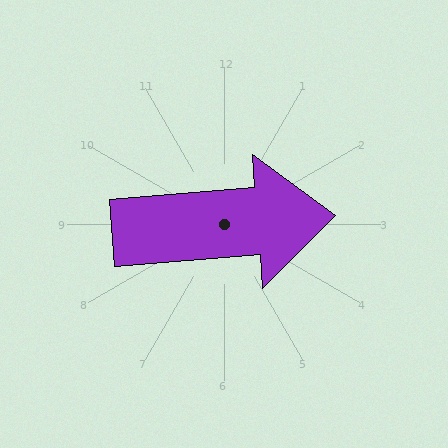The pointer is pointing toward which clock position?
Roughly 3 o'clock.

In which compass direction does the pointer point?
East.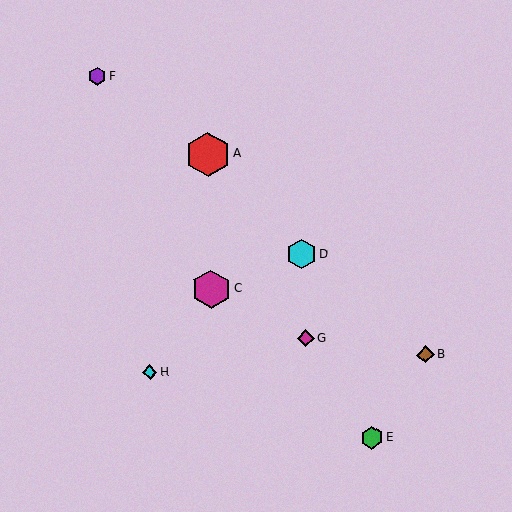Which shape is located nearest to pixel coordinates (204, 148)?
The red hexagon (labeled A) at (208, 154) is nearest to that location.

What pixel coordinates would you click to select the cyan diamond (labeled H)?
Click at (150, 372) to select the cyan diamond H.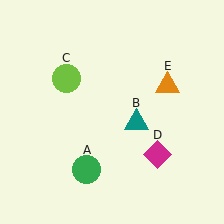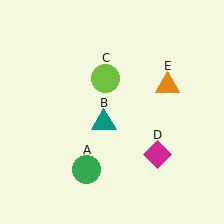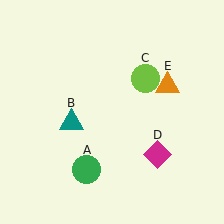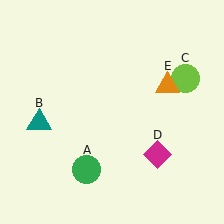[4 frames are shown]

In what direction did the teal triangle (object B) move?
The teal triangle (object B) moved left.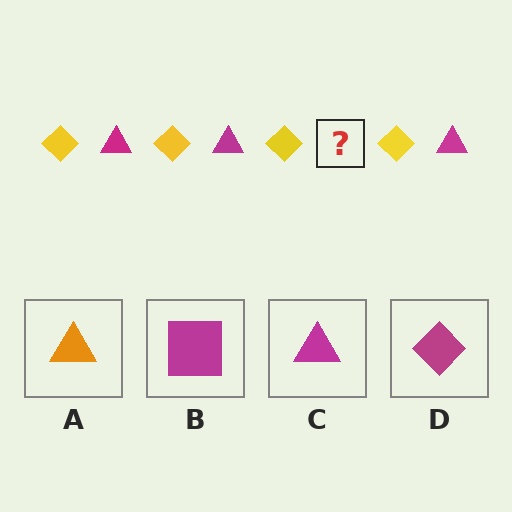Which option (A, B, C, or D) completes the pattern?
C.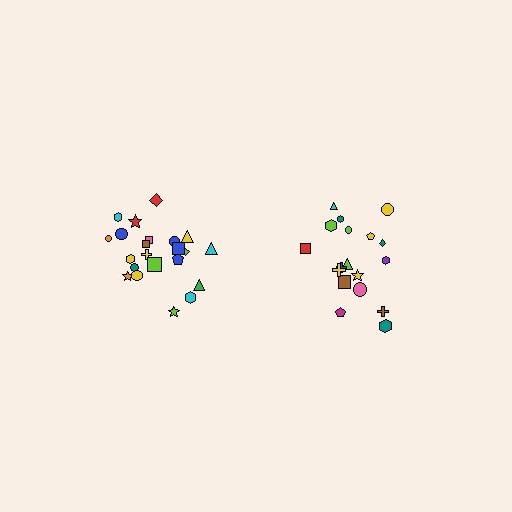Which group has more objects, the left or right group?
The left group.